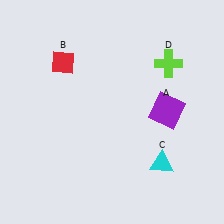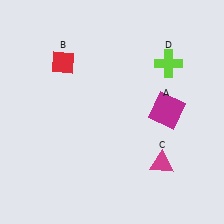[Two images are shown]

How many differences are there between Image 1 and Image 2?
There are 2 differences between the two images.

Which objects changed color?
A changed from purple to magenta. C changed from cyan to magenta.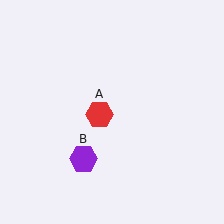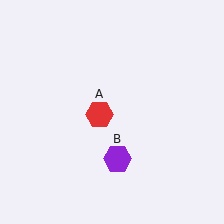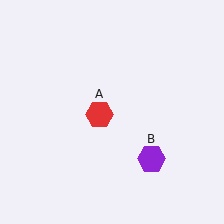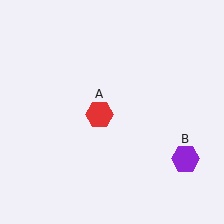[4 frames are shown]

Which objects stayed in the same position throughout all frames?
Red hexagon (object A) remained stationary.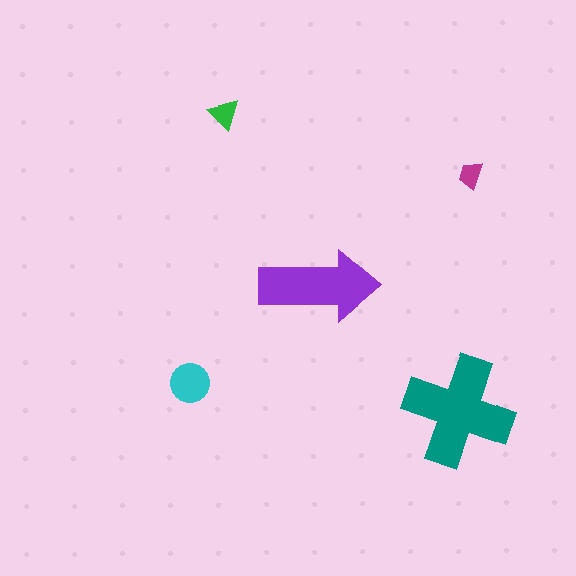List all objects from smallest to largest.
The magenta trapezoid, the green triangle, the cyan circle, the purple arrow, the teal cross.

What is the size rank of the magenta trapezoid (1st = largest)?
5th.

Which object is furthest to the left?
The cyan circle is leftmost.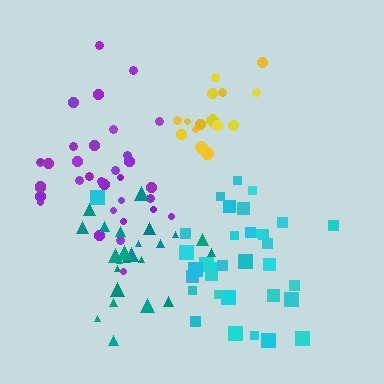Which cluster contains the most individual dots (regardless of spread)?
Purple (34).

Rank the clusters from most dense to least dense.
yellow, teal, cyan, purple.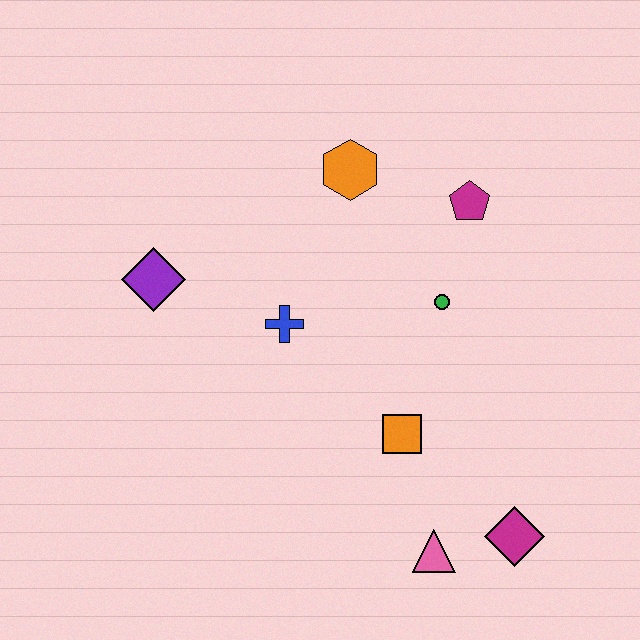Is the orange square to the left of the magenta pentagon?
Yes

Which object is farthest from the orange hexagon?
The magenta diamond is farthest from the orange hexagon.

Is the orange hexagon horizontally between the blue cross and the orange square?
Yes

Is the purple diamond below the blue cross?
No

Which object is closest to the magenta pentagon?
The green circle is closest to the magenta pentagon.